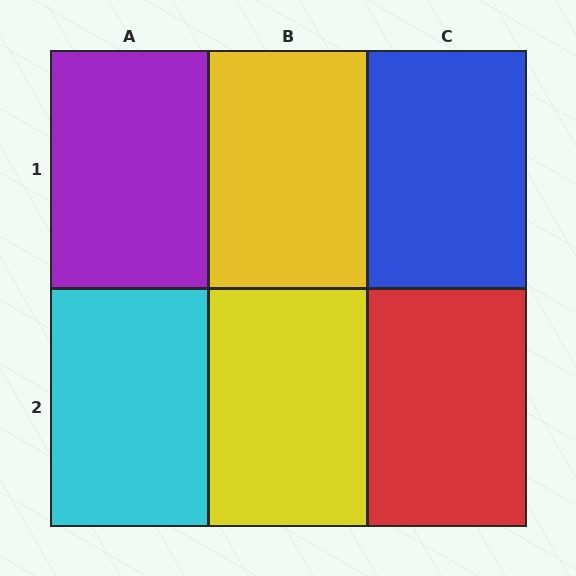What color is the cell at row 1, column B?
Yellow.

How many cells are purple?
1 cell is purple.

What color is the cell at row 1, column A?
Purple.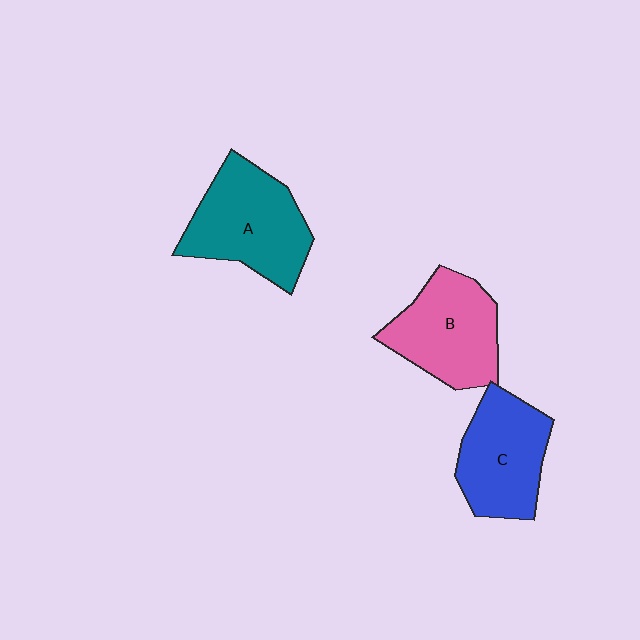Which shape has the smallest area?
Shape C (blue).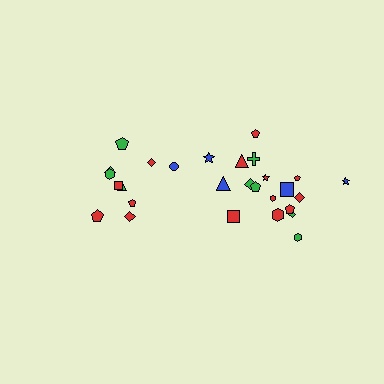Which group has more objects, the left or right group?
The right group.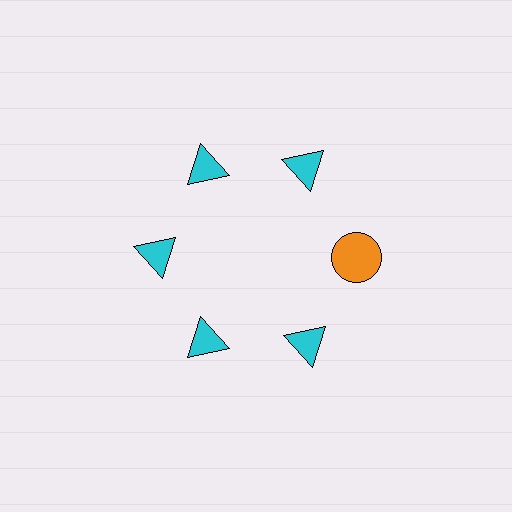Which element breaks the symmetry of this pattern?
The orange circle at roughly the 3 o'clock position breaks the symmetry. All other shapes are cyan triangles.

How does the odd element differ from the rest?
It differs in both color (orange instead of cyan) and shape (circle instead of triangle).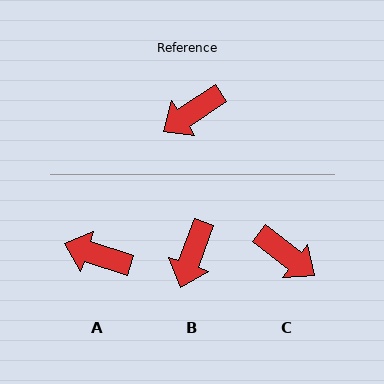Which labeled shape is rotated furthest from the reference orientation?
C, about 108 degrees away.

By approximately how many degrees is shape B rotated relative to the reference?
Approximately 36 degrees counter-clockwise.